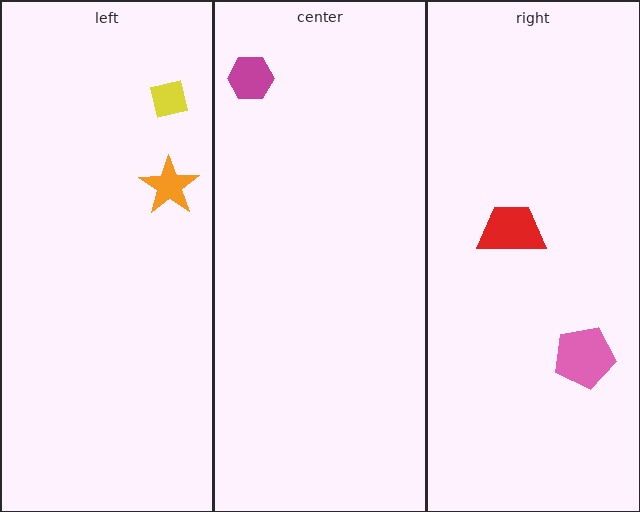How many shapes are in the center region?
1.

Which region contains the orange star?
The left region.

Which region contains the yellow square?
The left region.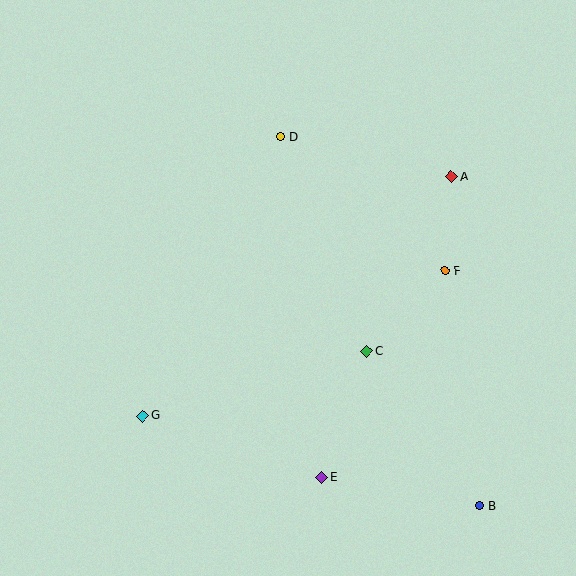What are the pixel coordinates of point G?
Point G is at (143, 416).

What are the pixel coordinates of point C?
Point C is at (367, 351).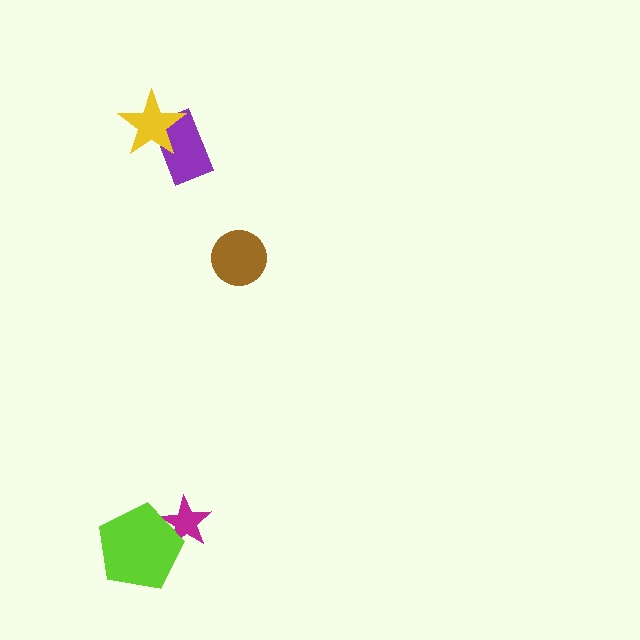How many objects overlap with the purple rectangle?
1 object overlaps with the purple rectangle.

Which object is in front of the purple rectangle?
The yellow star is in front of the purple rectangle.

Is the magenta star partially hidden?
Yes, it is partially covered by another shape.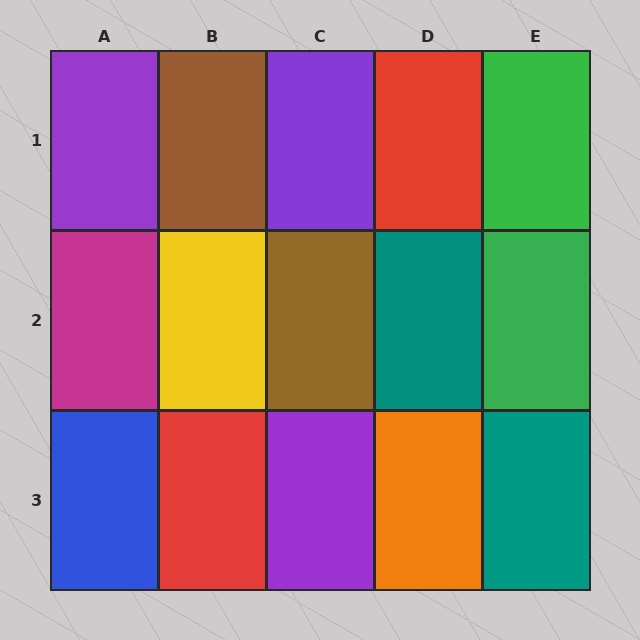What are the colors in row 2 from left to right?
Magenta, yellow, brown, teal, green.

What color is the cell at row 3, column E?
Teal.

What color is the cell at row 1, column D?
Red.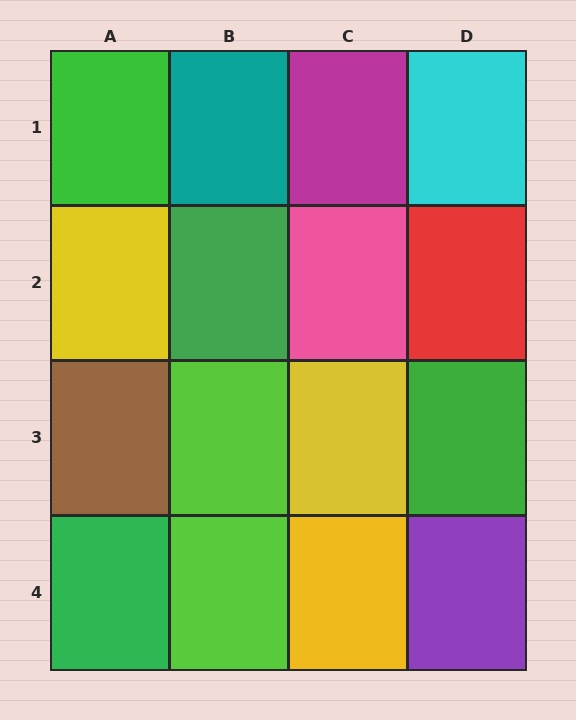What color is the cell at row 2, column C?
Pink.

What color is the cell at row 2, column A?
Yellow.